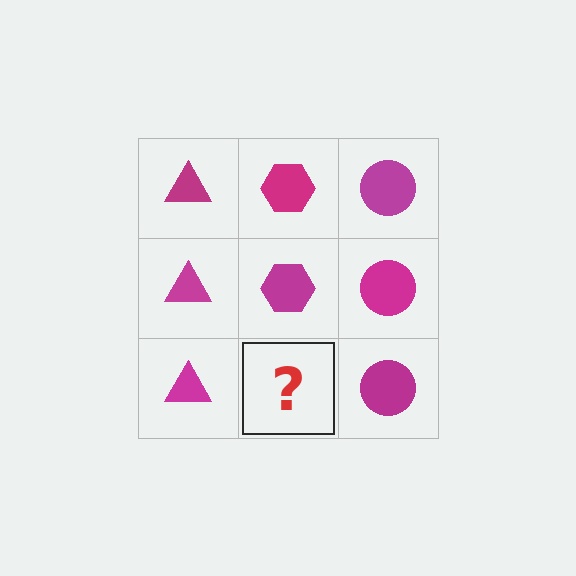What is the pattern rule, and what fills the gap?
The rule is that each column has a consistent shape. The gap should be filled with a magenta hexagon.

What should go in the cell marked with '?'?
The missing cell should contain a magenta hexagon.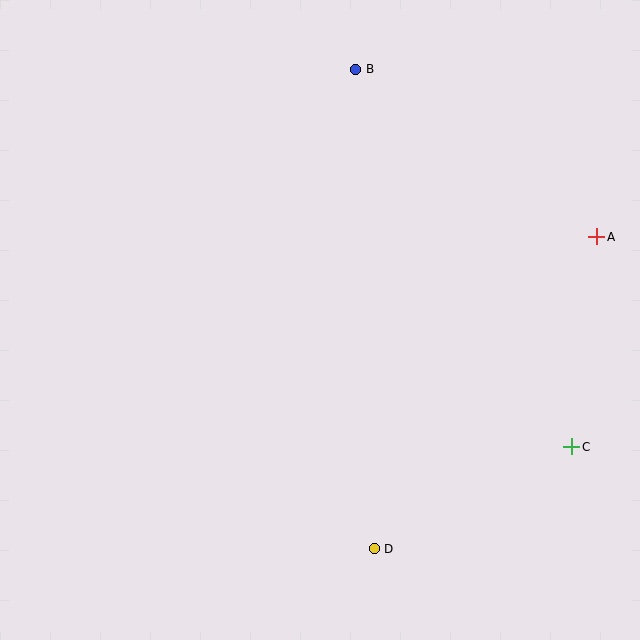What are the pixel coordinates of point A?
Point A is at (597, 237).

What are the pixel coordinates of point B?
Point B is at (356, 69).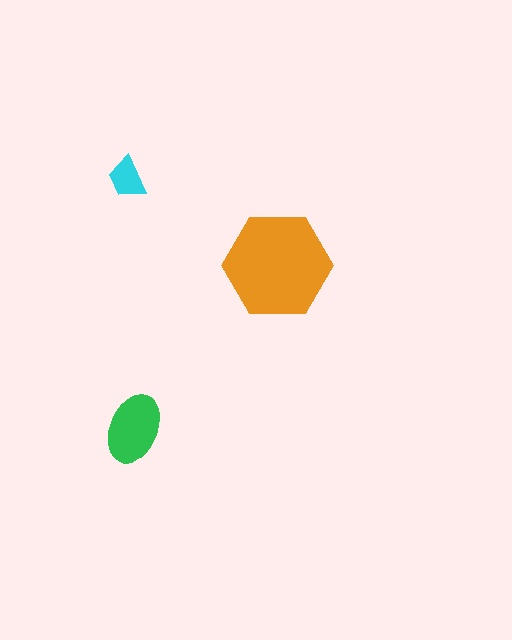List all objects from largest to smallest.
The orange hexagon, the green ellipse, the cyan trapezoid.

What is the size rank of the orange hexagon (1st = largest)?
1st.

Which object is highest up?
The cyan trapezoid is topmost.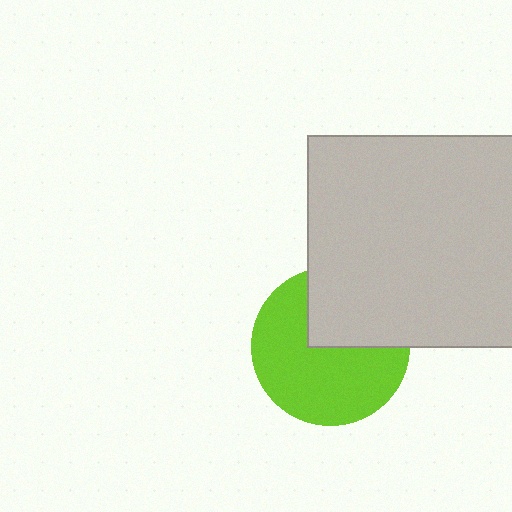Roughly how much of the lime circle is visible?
Most of it is visible (roughly 65%).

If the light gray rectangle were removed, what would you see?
You would see the complete lime circle.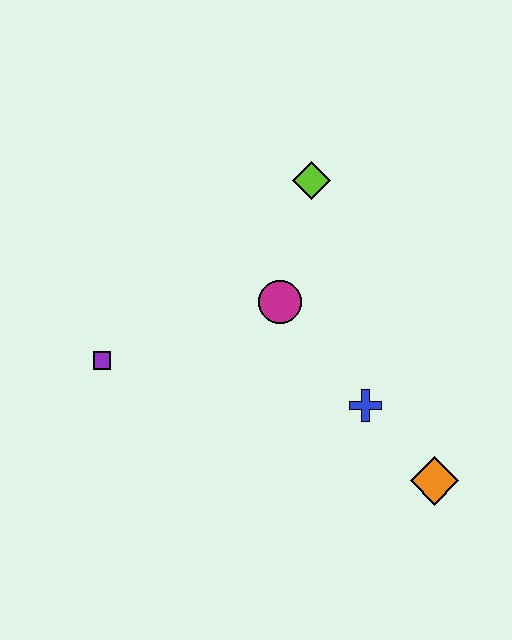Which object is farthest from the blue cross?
The purple square is farthest from the blue cross.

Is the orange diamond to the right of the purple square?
Yes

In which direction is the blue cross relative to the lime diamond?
The blue cross is below the lime diamond.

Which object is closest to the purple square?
The magenta circle is closest to the purple square.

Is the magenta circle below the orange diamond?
No